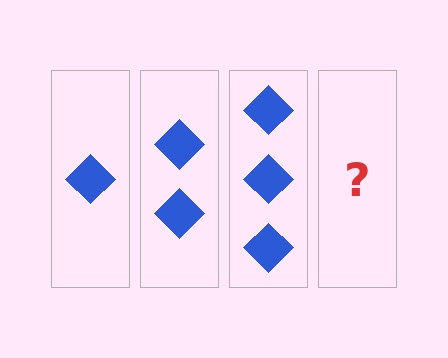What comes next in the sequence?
The next element should be 4 diamonds.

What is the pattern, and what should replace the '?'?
The pattern is that each step adds one more diamond. The '?' should be 4 diamonds.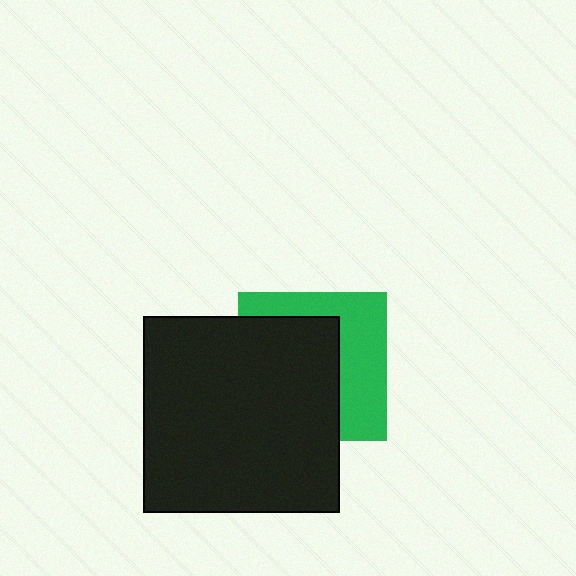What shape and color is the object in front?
The object in front is a black square.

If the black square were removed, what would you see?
You would see the complete green square.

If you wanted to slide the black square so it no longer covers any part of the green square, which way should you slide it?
Slide it left — that is the most direct way to separate the two shapes.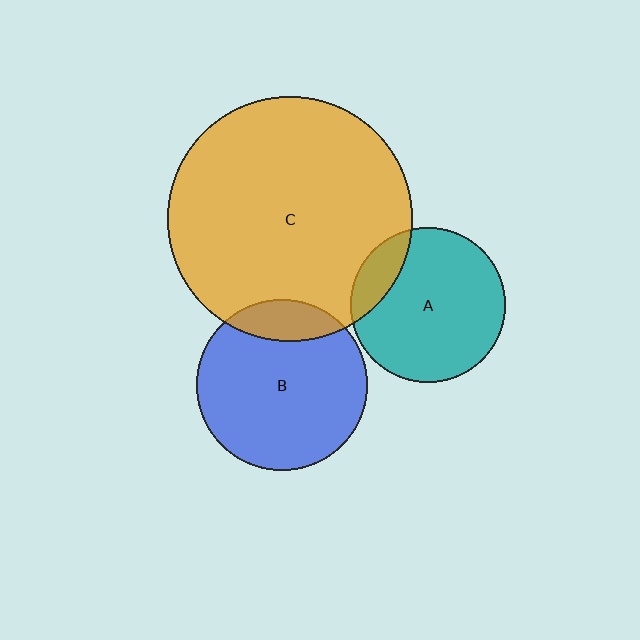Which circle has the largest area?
Circle C (orange).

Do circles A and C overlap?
Yes.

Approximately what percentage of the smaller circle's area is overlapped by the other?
Approximately 15%.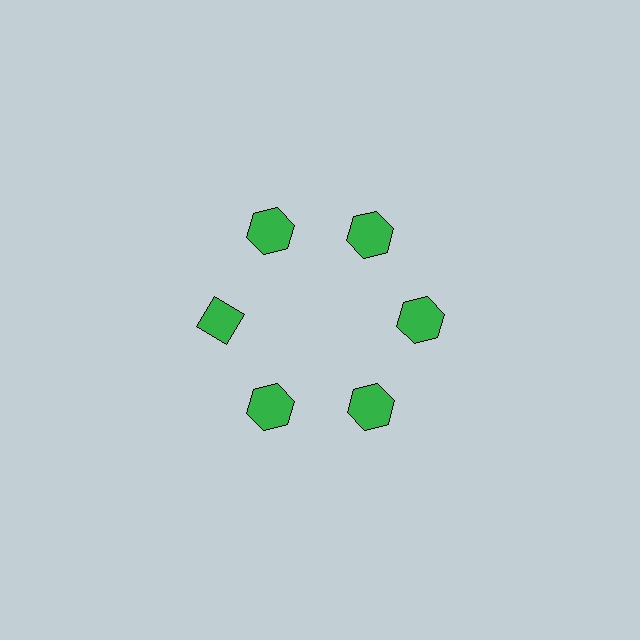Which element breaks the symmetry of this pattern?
The green diamond at roughly the 9 o'clock position breaks the symmetry. All other shapes are green hexagons.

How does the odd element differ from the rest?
It has a different shape: diamond instead of hexagon.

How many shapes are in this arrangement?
There are 6 shapes arranged in a ring pattern.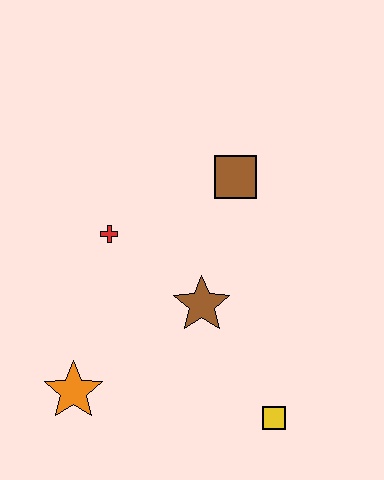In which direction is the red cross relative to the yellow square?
The red cross is above the yellow square.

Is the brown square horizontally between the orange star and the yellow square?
Yes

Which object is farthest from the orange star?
The brown square is farthest from the orange star.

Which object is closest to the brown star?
The red cross is closest to the brown star.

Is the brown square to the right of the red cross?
Yes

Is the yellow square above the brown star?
No